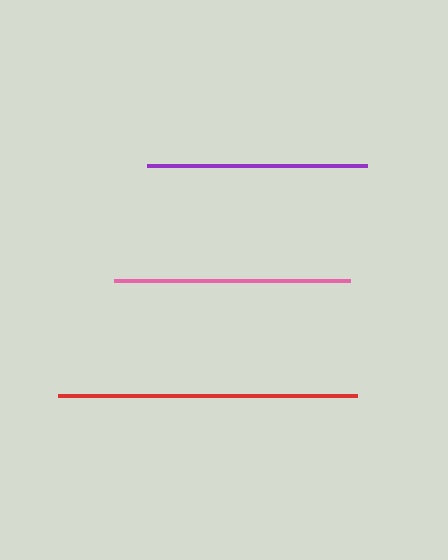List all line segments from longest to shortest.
From longest to shortest: red, pink, purple.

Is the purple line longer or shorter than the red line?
The red line is longer than the purple line.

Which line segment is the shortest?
The purple line is the shortest at approximately 219 pixels.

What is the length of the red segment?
The red segment is approximately 299 pixels long.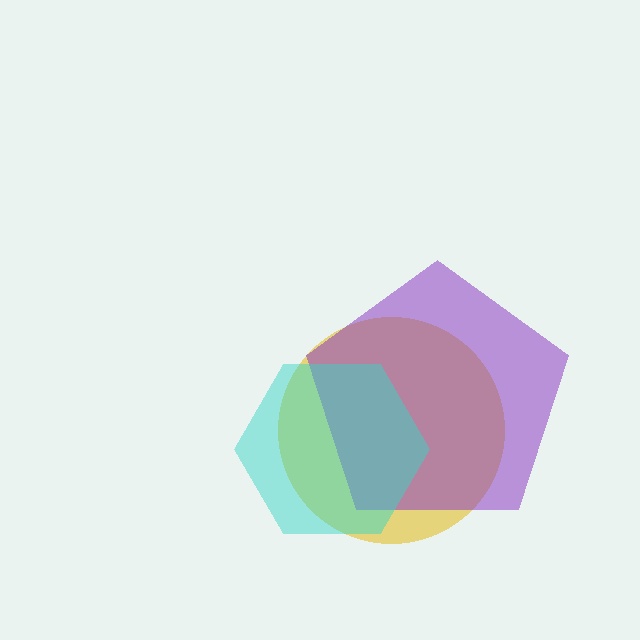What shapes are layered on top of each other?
The layered shapes are: a yellow circle, a purple pentagon, a cyan hexagon.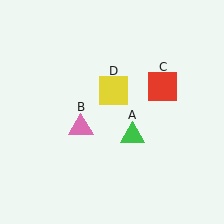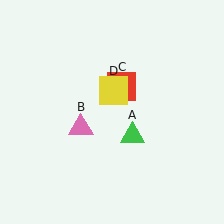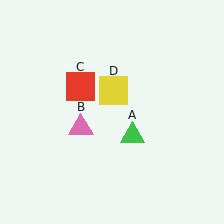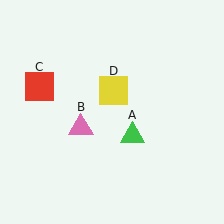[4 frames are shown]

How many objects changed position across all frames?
1 object changed position: red square (object C).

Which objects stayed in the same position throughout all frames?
Green triangle (object A) and pink triangle (object B) and yellow square (object D) remained stationary.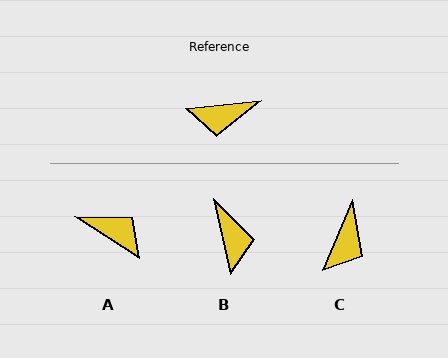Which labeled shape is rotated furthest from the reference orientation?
A, about 141 degrees away.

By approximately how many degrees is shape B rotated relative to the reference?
Approximately 96 degrees counter-clockwise.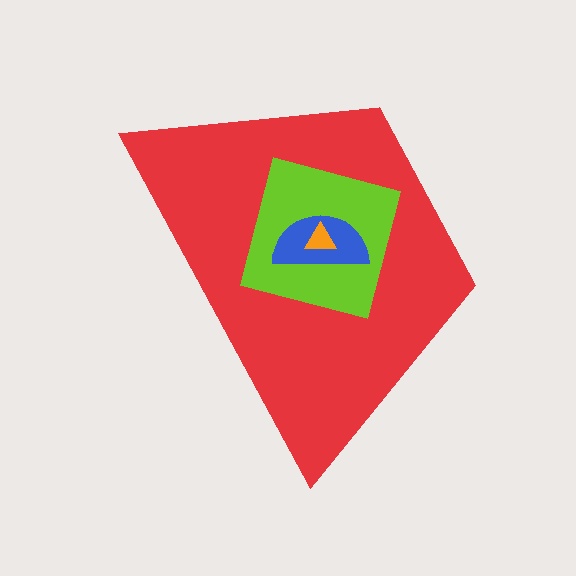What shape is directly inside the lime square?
The blue semicircle.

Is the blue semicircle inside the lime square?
Yes.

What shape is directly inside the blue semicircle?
The orange triangle.